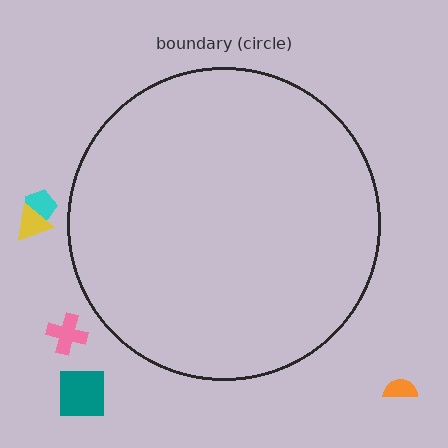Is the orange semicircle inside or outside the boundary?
Outside.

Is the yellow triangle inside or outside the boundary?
Outside.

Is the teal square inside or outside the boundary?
Outside.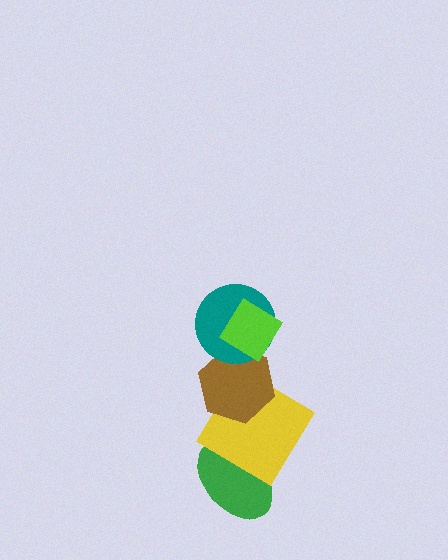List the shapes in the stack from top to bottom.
From top to bottom: the lime diamond, the teal circle, the brown hexagon, the yellow diamond, the green ellipse.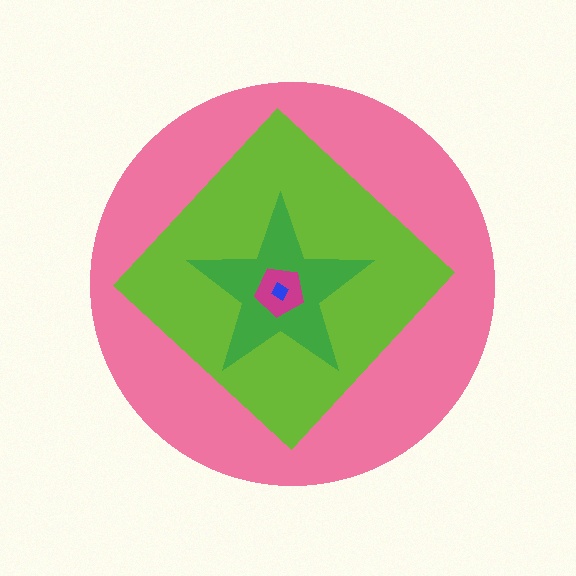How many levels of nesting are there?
5.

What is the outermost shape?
The pink circle.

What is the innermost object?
The blue square.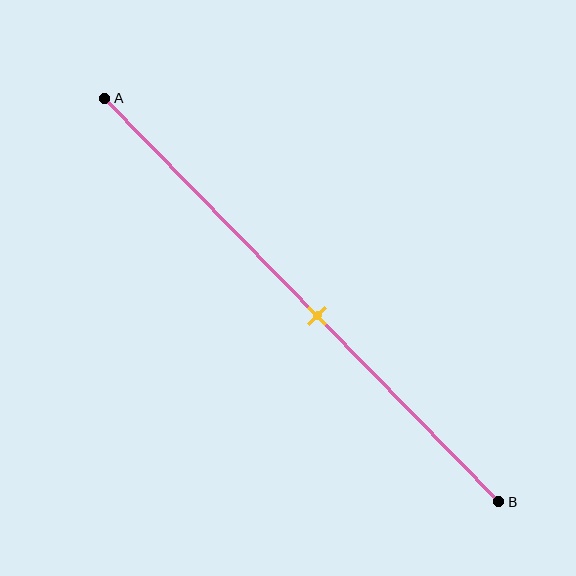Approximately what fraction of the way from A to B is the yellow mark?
The yellow mark is approximately 55% of the way from A to B.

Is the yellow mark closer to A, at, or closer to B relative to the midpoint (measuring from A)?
The yellow mark is closer to point B than the midpoint of segment AB.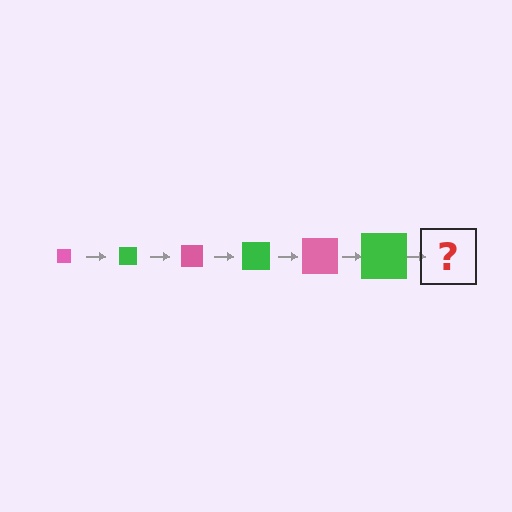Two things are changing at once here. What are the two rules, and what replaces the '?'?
The two rules are that the square grows larger each step and the color cycles through pink and green. The '?' should be a pink square, larger than the previous one.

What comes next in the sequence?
The next element should be a pink square, larger than the previous one.